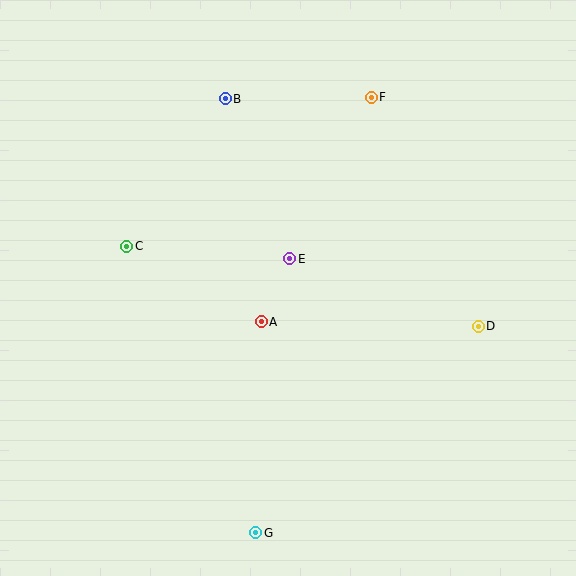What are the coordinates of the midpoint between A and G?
The midpoint between A and G is at (258, 427).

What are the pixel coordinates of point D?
Point D is at (478, 326).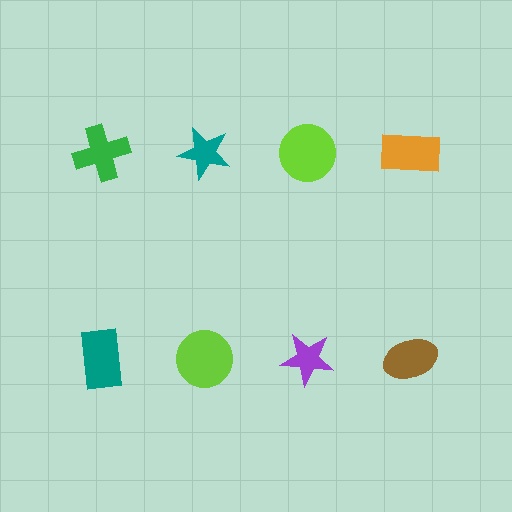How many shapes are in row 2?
4 shapes.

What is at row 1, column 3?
A lime circle.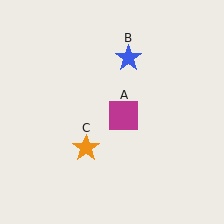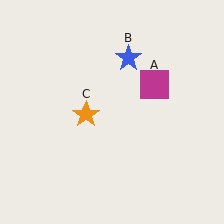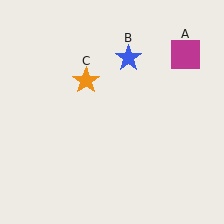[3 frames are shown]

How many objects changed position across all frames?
2 objects changed position: magenta square (object A), orange star (object C).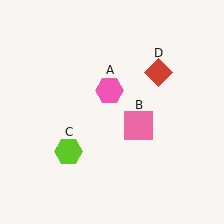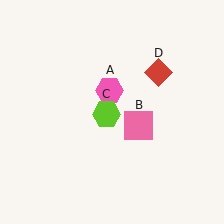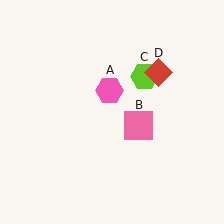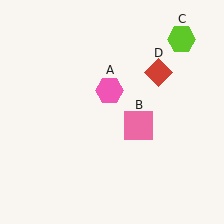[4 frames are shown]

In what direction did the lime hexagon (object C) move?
The lime hexagon (object C) moved up and to the right.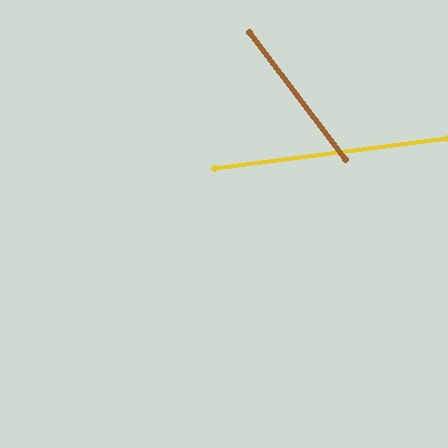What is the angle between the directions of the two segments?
Approximately 60 degrees.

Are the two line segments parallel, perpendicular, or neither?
Neither parallel nor perpendicular — they differ by about 60°.